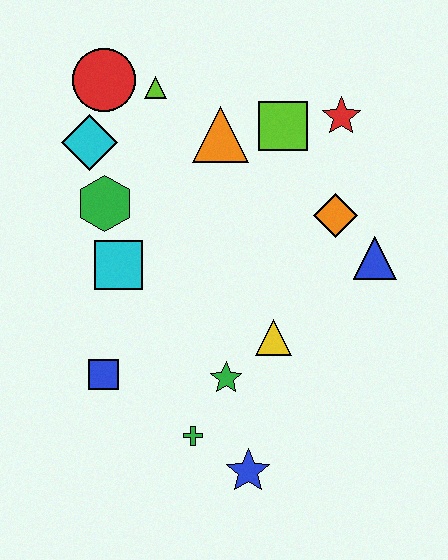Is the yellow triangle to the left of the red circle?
No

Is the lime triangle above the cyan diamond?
Yes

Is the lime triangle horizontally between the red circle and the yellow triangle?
Yes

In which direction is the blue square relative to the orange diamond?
The blue square is to the left of the orange diamond.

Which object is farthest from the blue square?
The red star is farthest from the blue square.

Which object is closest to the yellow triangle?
The green star is closest to the yellow triangle.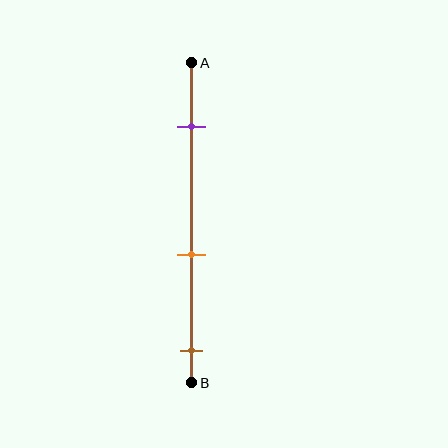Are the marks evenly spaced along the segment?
Yes, the marks are approximately evenly spaced.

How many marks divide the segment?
There are 3 marks dividing the segment.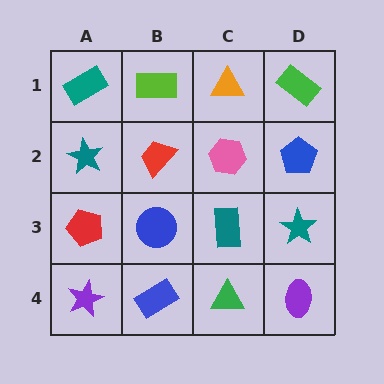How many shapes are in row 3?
4 shapes.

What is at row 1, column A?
A teal rectangle.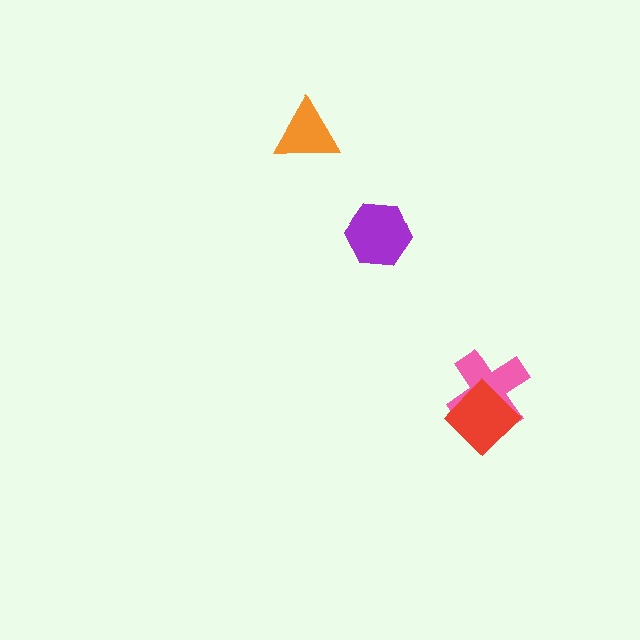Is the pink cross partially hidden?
Yes, it is partially covered by another shape.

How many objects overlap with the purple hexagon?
0 objects overlap with the purple hexagon.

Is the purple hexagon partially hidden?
No, no other shape covers it.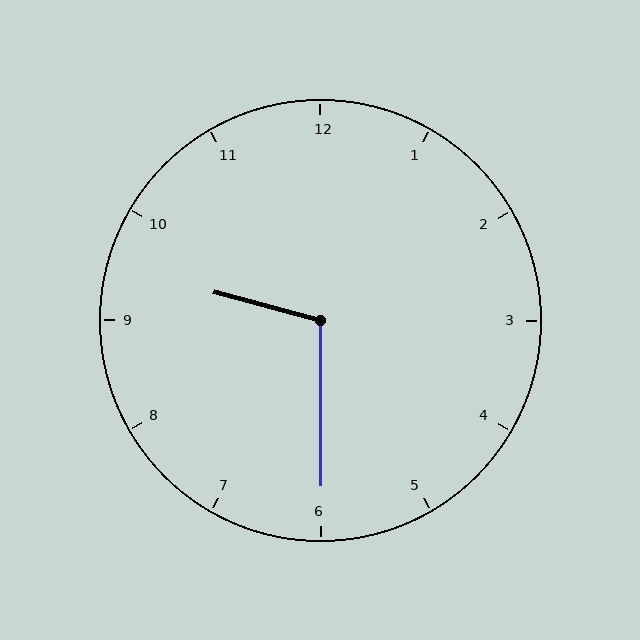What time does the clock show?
9:30.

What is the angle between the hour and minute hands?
Approximately 105 degrees.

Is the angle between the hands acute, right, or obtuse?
It is obtuse.